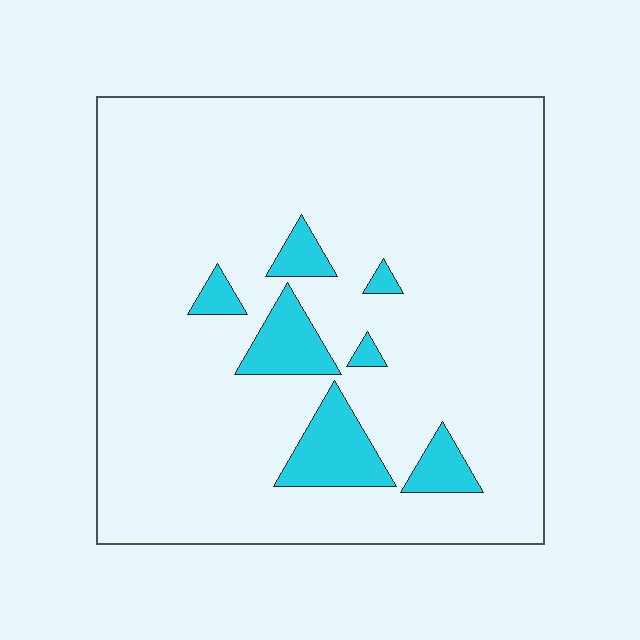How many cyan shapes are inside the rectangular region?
7.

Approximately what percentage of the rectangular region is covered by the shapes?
Approximately 10%.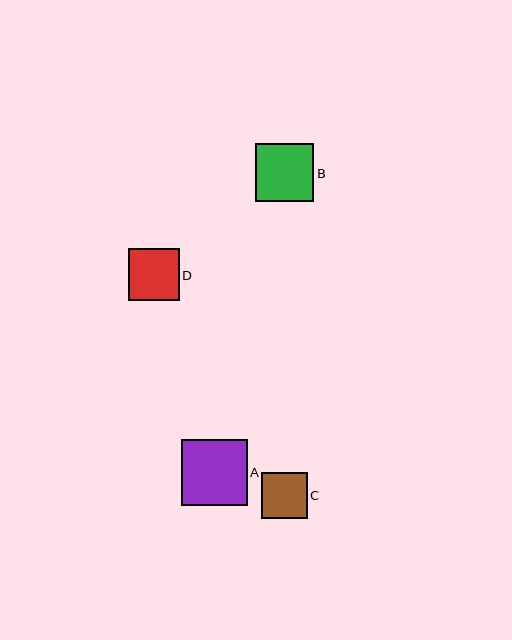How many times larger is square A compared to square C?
Square A is approximately 1.5 times the size of square C.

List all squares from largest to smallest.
From largest to smallest: A, B, D, C.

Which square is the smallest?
Square C is the smallest with a size of approximately 45 pixels.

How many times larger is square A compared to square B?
Square A is approximately 1.1 times the size of square B.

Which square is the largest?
Square A is the largest with a size of approximately 66 pixels.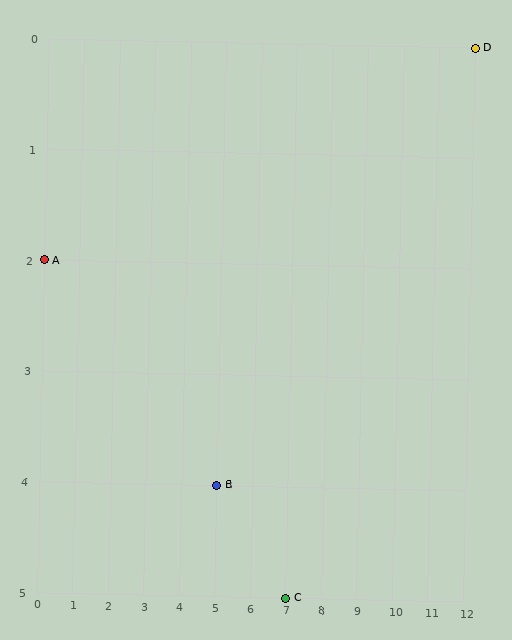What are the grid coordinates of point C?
Point C is at grid coordinates (7, 5).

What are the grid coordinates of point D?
Point D is at grid coordinates (12, 0).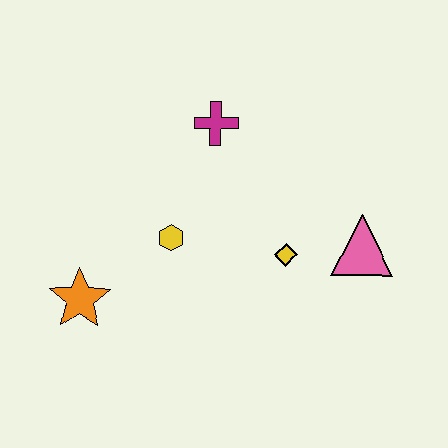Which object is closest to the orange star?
The yellow hexagon is closest to the orange star.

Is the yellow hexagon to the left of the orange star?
No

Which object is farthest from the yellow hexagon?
The pink triangle is farthest from the yellow hexagon.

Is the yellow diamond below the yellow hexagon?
Yes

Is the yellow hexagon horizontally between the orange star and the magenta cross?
Yes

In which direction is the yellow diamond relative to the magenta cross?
The yellow diamond is below the magenta cross.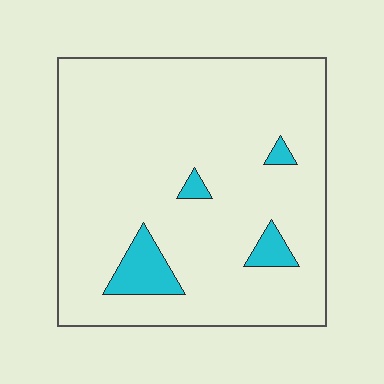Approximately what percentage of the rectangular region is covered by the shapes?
Approximately 10%.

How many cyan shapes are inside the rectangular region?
4.